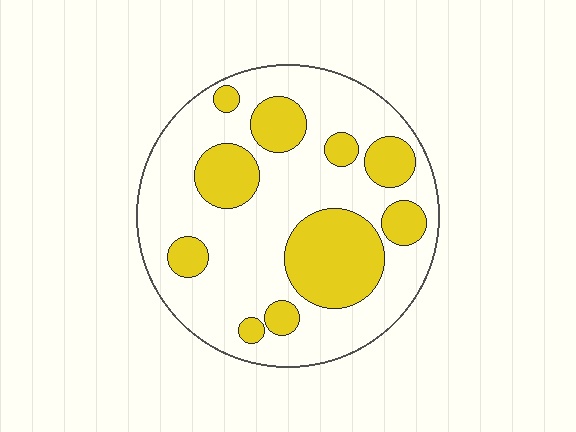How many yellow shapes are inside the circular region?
10.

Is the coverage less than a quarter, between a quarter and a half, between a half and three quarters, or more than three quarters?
Between a quarter and a half.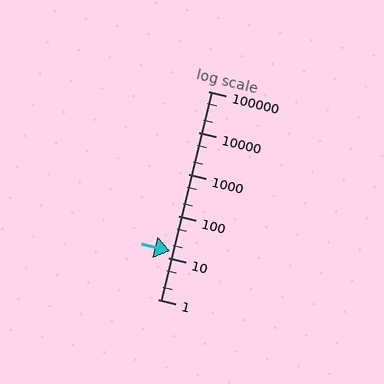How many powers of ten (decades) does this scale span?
The scale spans 5 decades, from 1 to 100000.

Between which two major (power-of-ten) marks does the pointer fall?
The pointer is between 10 and 100.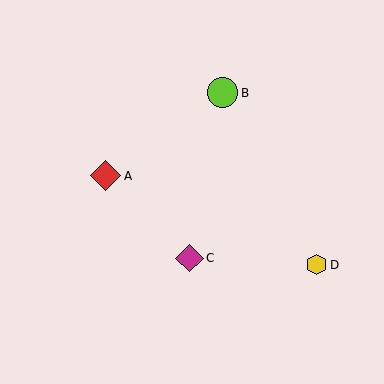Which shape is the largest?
The lime circle (labeled B) is the largest.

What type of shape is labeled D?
Shape D is a yellow hexagon.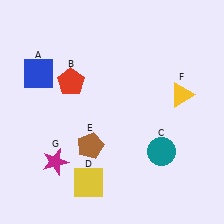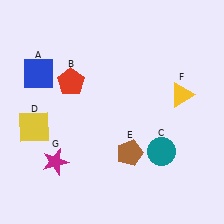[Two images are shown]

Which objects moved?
The objects that moved are: the yellow square (D), the brown pentagon (E).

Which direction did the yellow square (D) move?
The yellow square (D) moved up.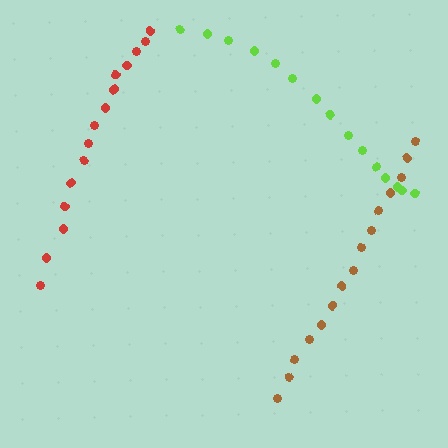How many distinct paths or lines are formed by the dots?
There are 3 distinct paths.